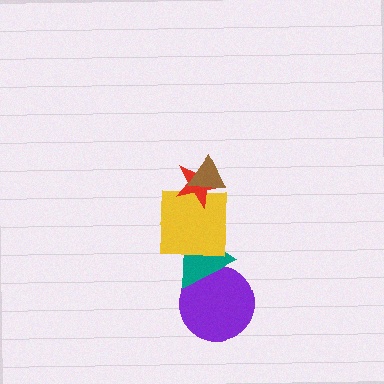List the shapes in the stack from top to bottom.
From top to bottom: the brown triangle, the red star, the yellow square, the teal triangle, the purple circle.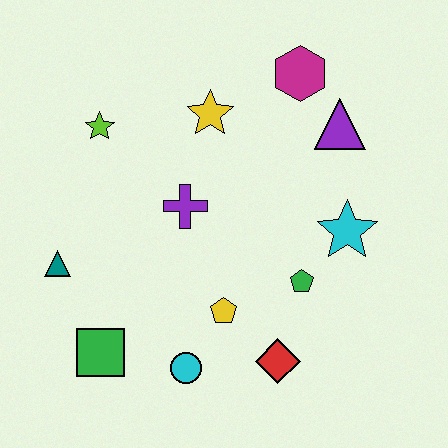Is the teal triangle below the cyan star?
Yes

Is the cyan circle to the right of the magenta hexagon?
No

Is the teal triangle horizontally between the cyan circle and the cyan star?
No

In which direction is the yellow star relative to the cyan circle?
The yellow star is above the cyan circle.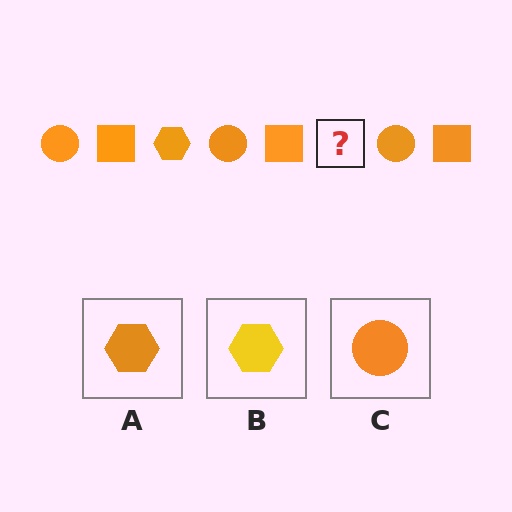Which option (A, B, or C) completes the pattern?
A.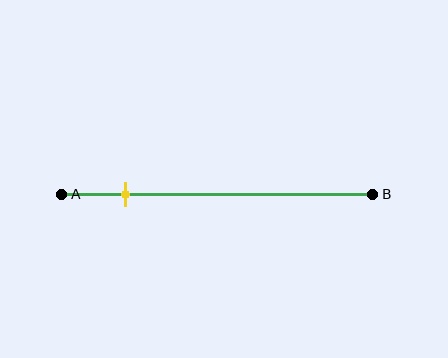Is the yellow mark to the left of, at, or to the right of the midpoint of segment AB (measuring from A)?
The yellow mark is to the left of the midpoint of segment AB.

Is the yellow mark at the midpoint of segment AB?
No, the mark is at about 20% from A, not at the 50% midpoint.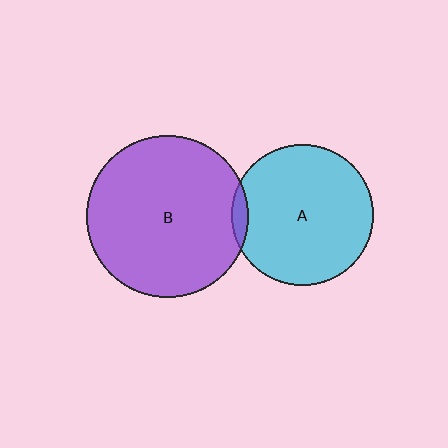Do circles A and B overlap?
Yes.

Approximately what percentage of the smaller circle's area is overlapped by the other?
Approximately 5%.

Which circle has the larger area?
Circle B (purple).